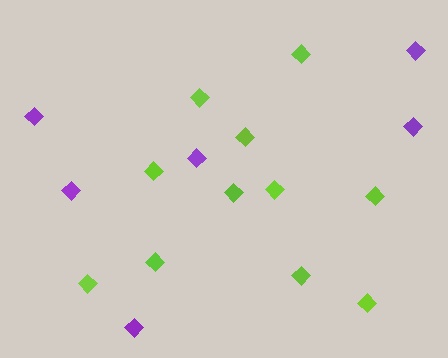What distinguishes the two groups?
There are 2 groups: one group of lime diamonds (11) and one group of purple diamonds (6).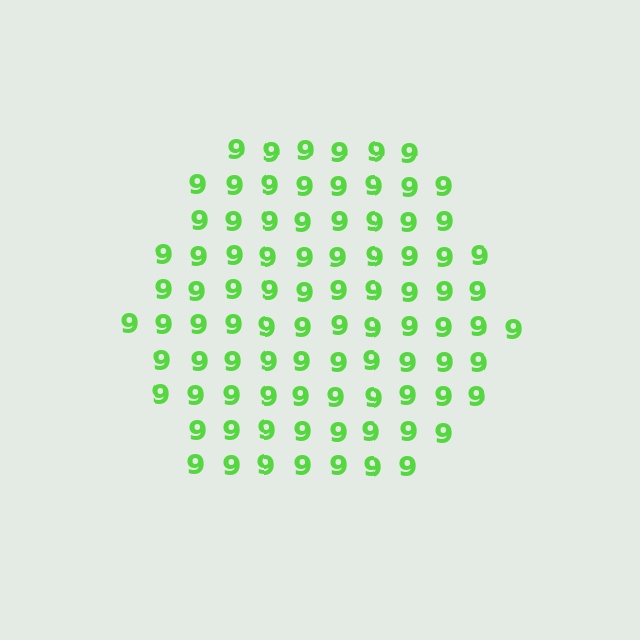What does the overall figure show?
The overall figure shows a hexagon.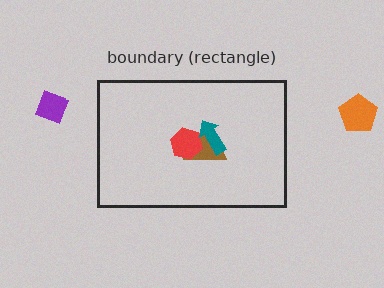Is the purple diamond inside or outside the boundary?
Outside.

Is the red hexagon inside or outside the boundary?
Inside.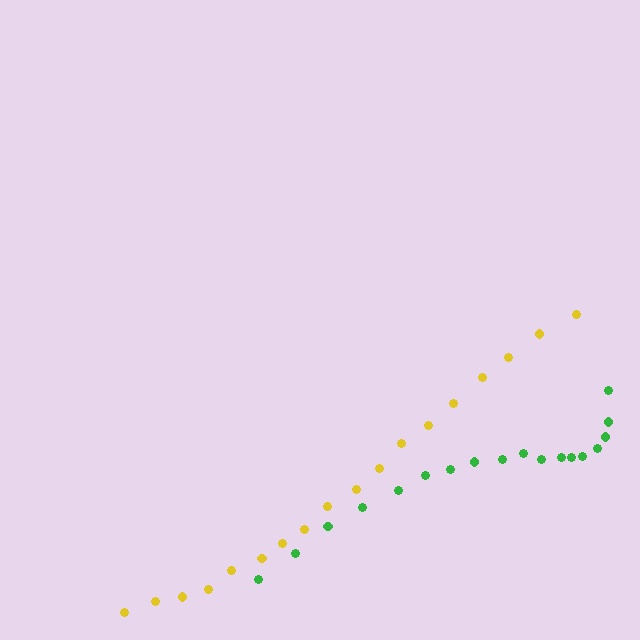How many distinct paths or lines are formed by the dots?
There are 2 distinct paths.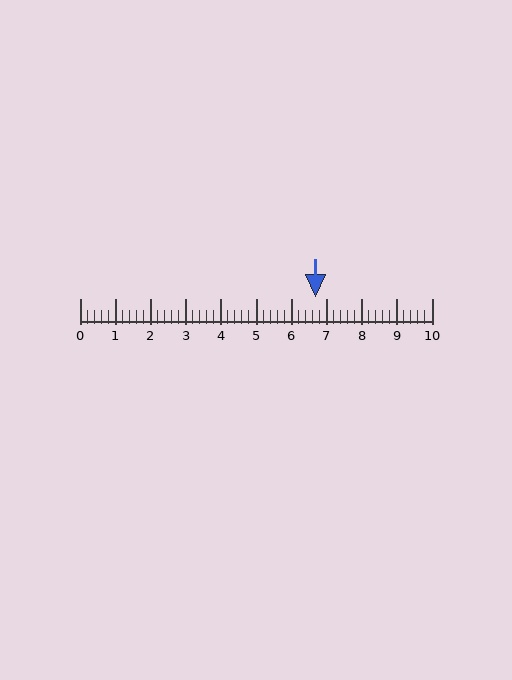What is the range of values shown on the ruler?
The ruler shows values from 0 to 10.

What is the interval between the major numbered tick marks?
The major tick marks are spaced 1 units apart.